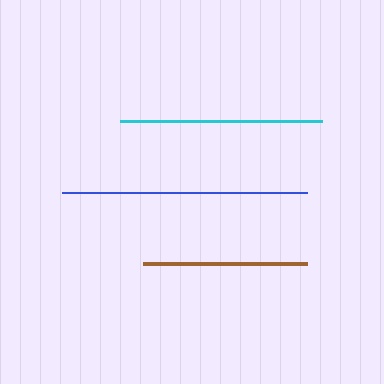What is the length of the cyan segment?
The cyan segment is approximately 202 pixels long.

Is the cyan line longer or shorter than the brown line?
The cyan line is longer than the brown line.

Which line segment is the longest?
The blue line is the longest at approximately 245 pixels.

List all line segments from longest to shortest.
From longest to shortest: blue, cyan, brown.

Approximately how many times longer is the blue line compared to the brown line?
The blue line is approximately 1.5 times the length of the brown line.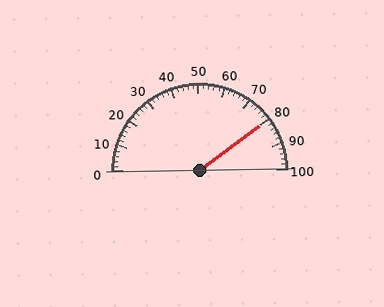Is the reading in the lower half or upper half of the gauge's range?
The reading is in the upper half of the range (0 to 100).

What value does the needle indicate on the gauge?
The needle indicates approximately 80.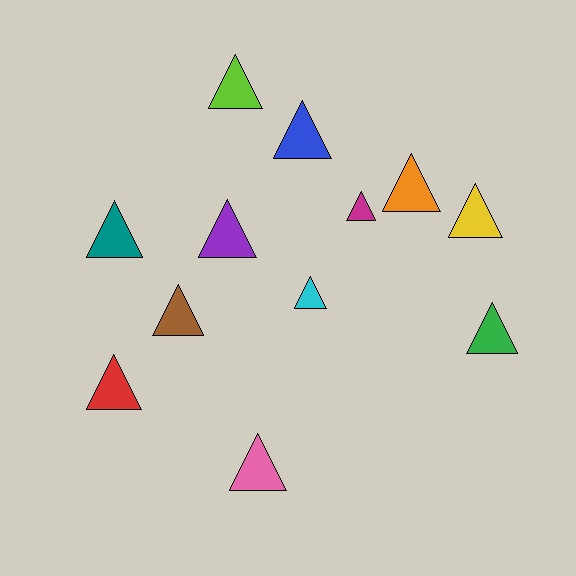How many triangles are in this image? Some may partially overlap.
There are 12 triangles.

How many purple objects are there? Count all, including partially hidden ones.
There is 1 purple object.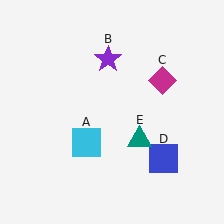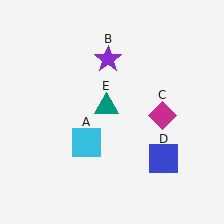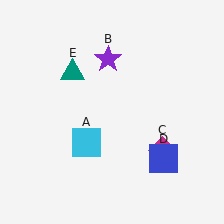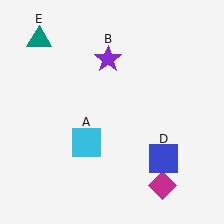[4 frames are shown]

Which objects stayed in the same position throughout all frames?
Cyan square (object A) and purple star (object B) and blue square (object D) remained stationary.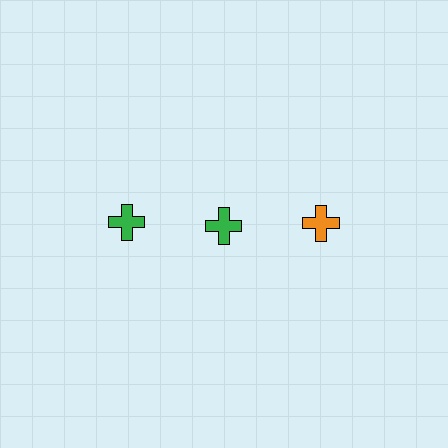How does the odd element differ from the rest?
It has a different color: orange instead of green.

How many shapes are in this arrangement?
There are 3 shapes arranged in a grid pattern.